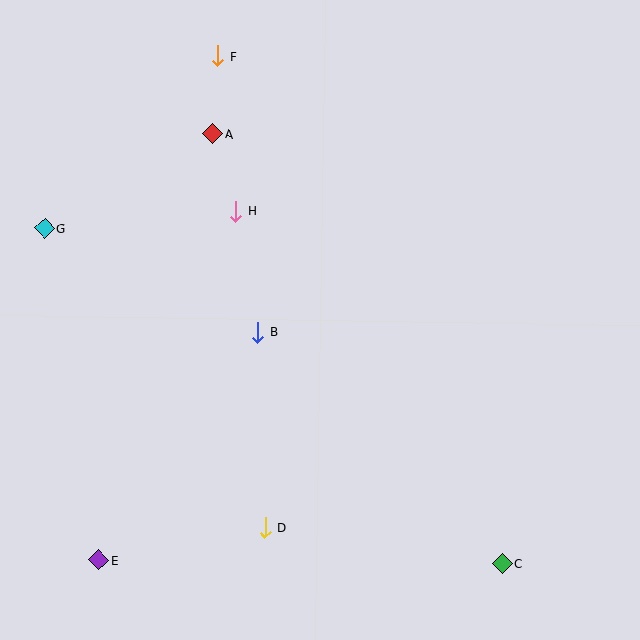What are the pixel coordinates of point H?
Point H is at (235, 211).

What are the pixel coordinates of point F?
Point F is at (218, 56).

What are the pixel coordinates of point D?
Point D is at (265, 528).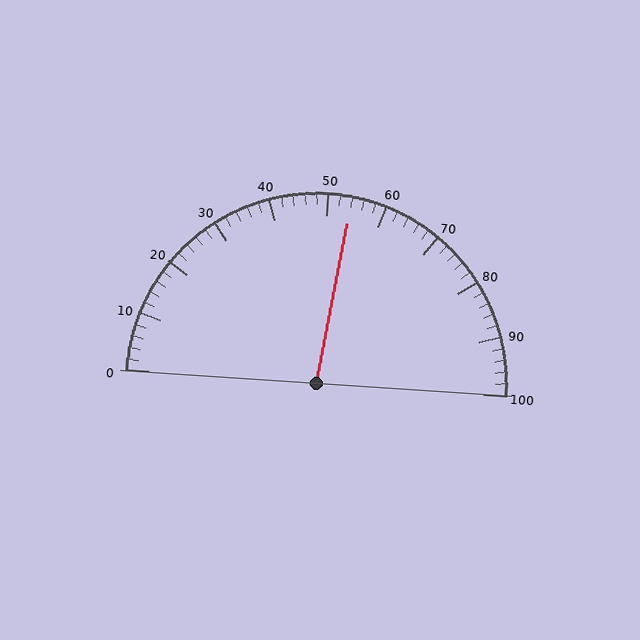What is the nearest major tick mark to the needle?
The nearest major tick mark is 50.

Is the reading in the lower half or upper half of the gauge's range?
The reading is in the upper half of the range (0 to 100).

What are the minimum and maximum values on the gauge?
The gauge ranges from 0 to 100.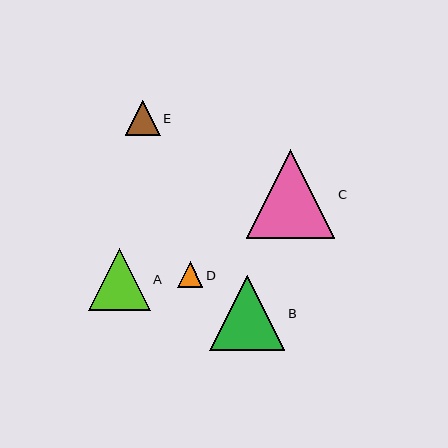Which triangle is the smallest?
Triangle D is the smallest with a size of approximately 25 pixels.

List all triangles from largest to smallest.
From largest to smallest: C, B, A, E, D.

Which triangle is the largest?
Triangle C is the largest with a size of approximately 88 pixels.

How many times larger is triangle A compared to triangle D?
Triangle A is approximately 2.4 times the size of triangle D.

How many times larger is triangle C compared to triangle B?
Triangle C is approximately 1.2 times the size of triangle B.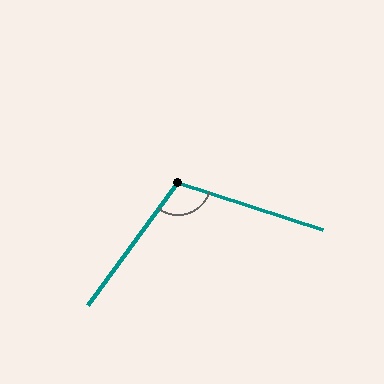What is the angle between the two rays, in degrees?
Approximately 108 degrees.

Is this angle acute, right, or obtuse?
It is obtuse.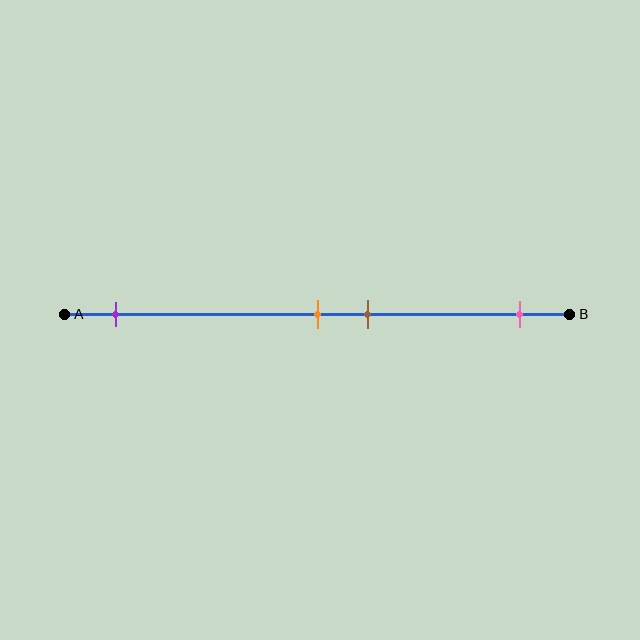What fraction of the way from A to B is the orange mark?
The orange mark is approximately 50% (0.5) of the way from A to B.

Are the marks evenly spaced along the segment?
No, the marks are not evenly spaced.